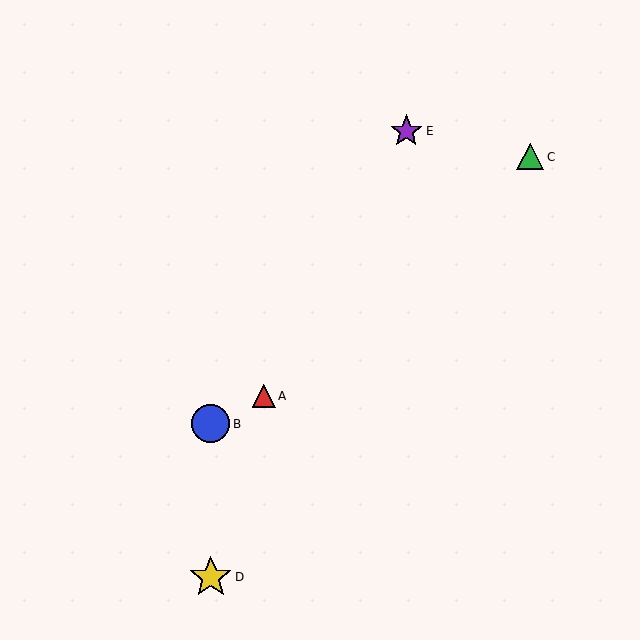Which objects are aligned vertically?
Objects B, D are aligned vertically.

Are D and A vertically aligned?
No, D is at x≈211 and A is at x≈264.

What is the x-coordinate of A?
Object A is at x≈264.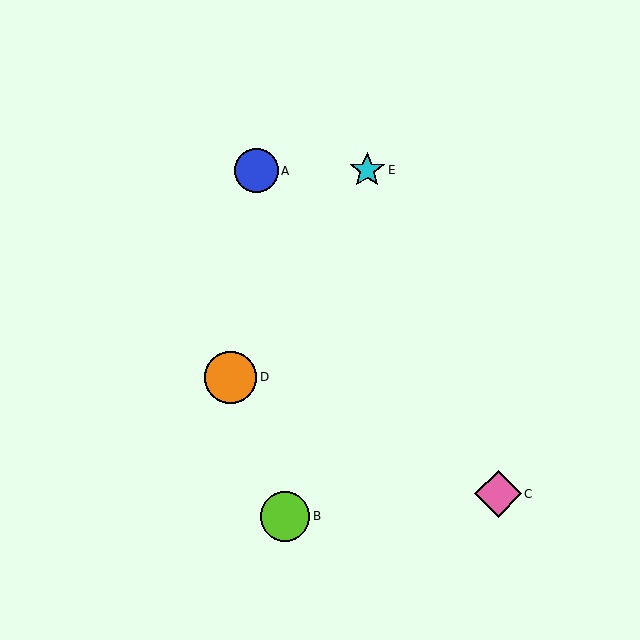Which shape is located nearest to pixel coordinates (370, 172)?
The cyan star (labeled E) at (367, 170) is nearest to that location.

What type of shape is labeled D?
Shape D is an orange circle.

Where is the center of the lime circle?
The center of the lime circle is at (285, 516).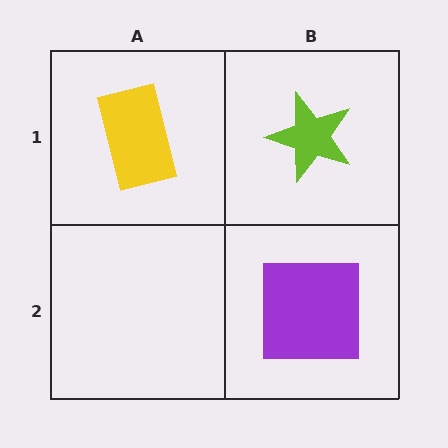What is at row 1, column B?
A lime star.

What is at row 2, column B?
A purple square.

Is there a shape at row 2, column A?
No, that cell is empty.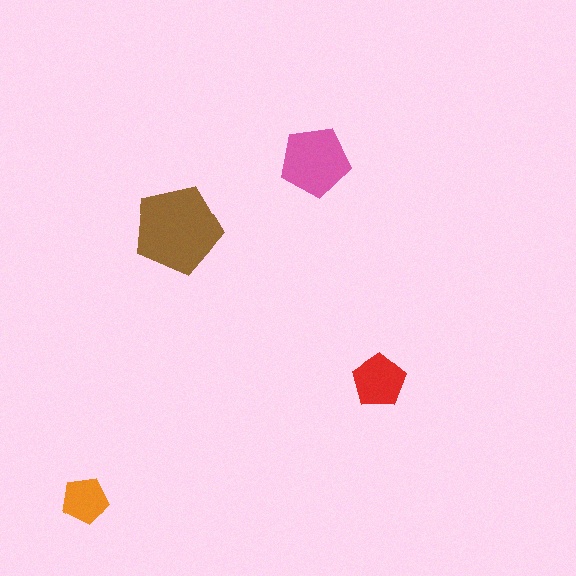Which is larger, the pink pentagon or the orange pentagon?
The pink one.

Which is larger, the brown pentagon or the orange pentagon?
The brown one.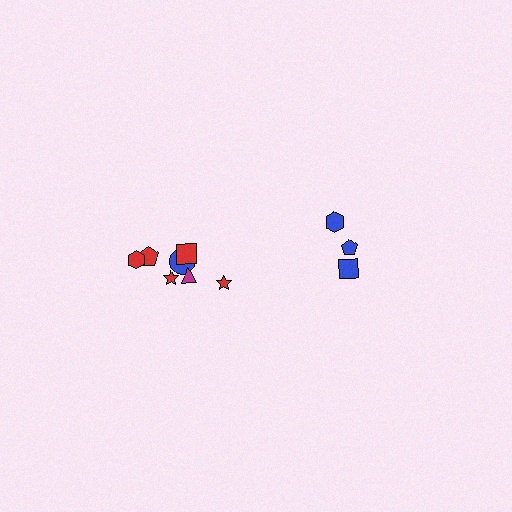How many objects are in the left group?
There are 7 objects.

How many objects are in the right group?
There are 3 objects.